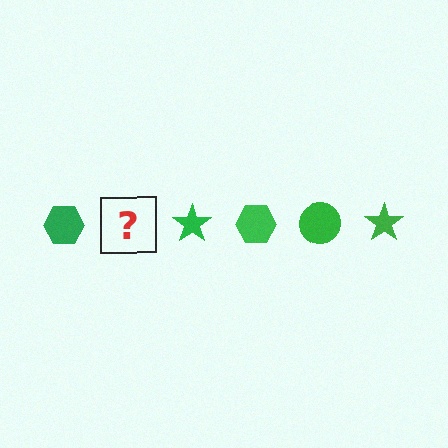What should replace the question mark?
The question mark should be replaced with a green circle.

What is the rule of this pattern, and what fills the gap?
The rule is that the pattern cycles through hexagon, circle, star shapes in green. The gap should be filled with a green circle.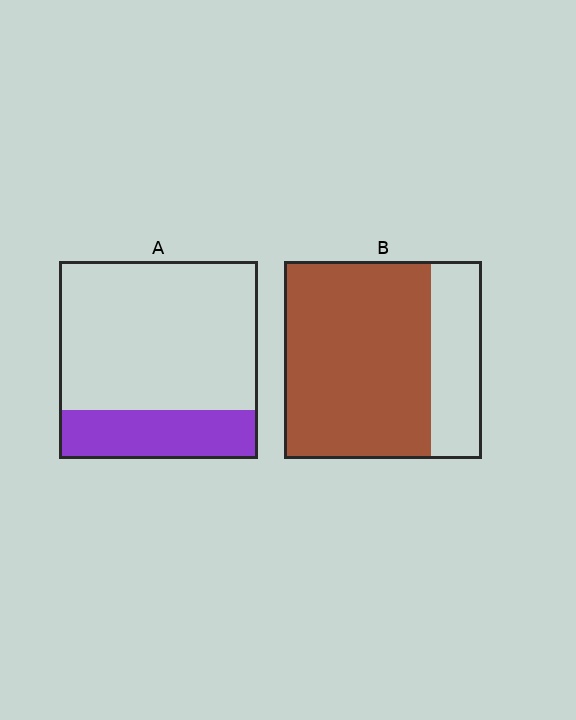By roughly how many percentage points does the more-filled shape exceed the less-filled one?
By roughly 50 percentage points (B over A).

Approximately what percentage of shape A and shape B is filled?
A is approximately 25% and B is approximately 75%.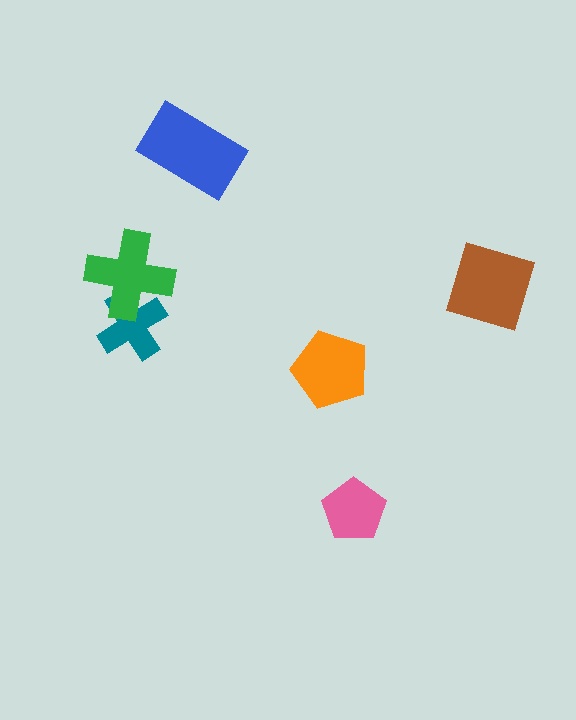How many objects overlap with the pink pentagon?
0 objects overlap with the pink pentagon.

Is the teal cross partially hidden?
Yes, it is partially covered by another shape.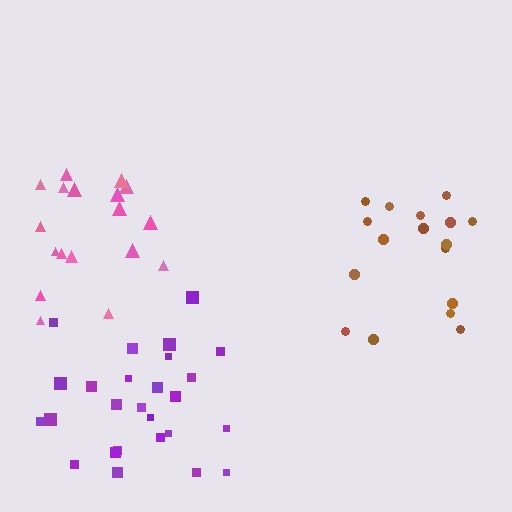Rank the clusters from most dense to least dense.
purple, brown, pink.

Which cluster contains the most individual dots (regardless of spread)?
Purple (26).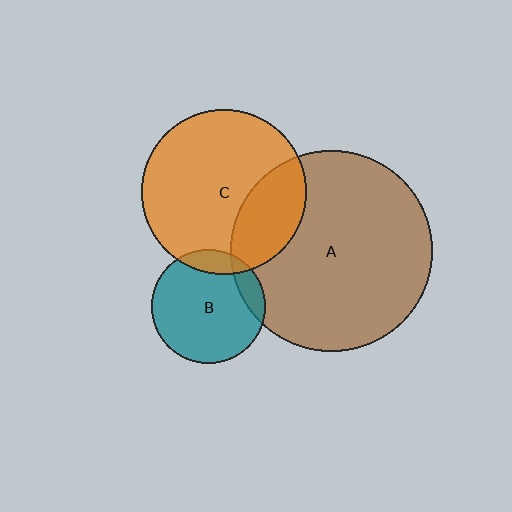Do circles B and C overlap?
Yes.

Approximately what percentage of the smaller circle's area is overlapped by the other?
Approximately 10%.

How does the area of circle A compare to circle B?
Approximately 3.1 times.